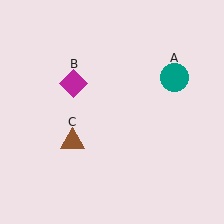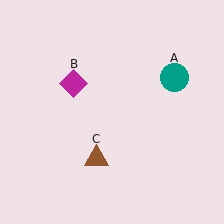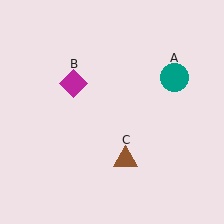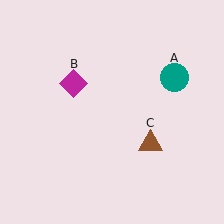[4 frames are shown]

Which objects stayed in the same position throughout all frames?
Teal circle (object A) and magenta diamond (object B) remained stationary.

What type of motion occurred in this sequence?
The brown triangle (object C) rotated counterclockwise around the center of the scene.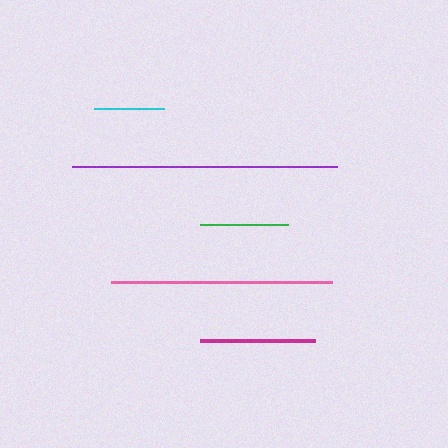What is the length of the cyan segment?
The cyan segment is approximately 69 pixels long.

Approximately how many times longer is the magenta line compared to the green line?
The magenta line is approximately 1.3 times the length of the green line.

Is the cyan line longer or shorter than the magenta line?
The magenta line is longer than the cyan line.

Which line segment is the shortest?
The cyan line is the shortest at approximately 69 pixels.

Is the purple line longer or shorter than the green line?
The purple line is longer than the green line.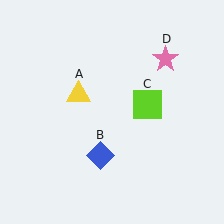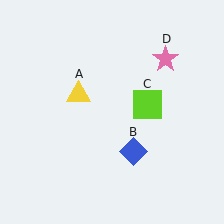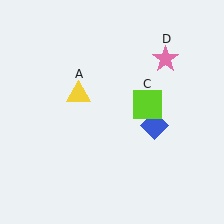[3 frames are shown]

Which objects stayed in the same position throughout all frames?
Yellow triangle (object A) and lime square (object C) and pink star (object D) remained stationary.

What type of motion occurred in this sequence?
The blue diamond (object B) rotated counterclockwise around the center of the scene.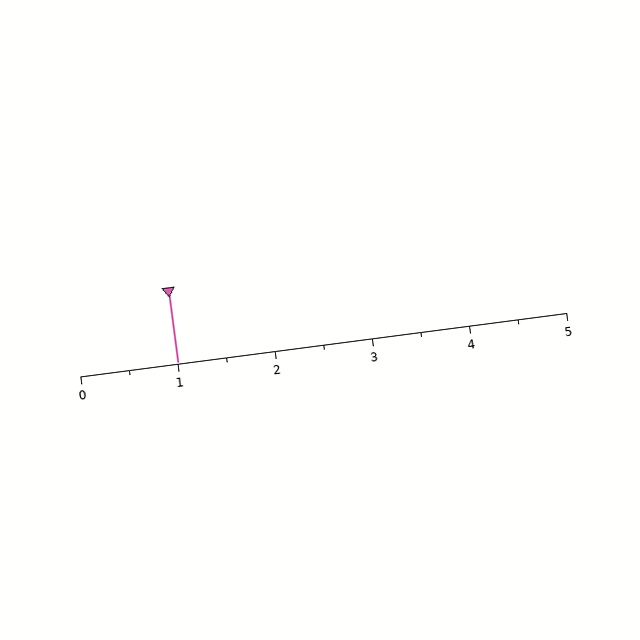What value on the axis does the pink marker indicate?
The marker indicates approximately 1.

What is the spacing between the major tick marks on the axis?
The major ticks are spaced 1 apart.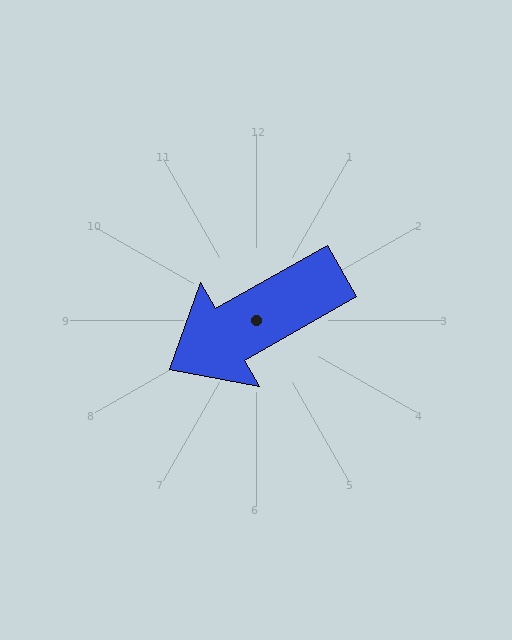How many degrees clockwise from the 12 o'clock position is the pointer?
Approximately 240 degrees.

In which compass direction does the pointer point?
Southwest.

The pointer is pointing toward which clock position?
Roughly 8 o'clock.